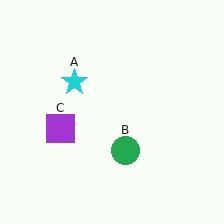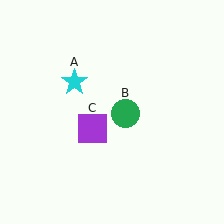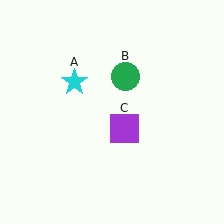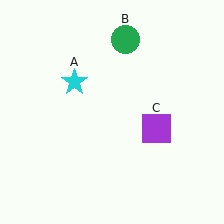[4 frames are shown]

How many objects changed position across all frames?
2 objects changed position: green circle (object B), purple square (object C).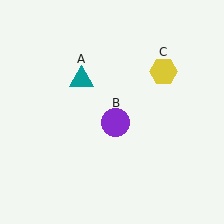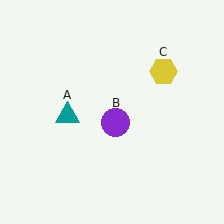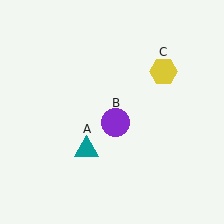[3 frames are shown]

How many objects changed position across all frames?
1 object changed position: teal triangle (object A).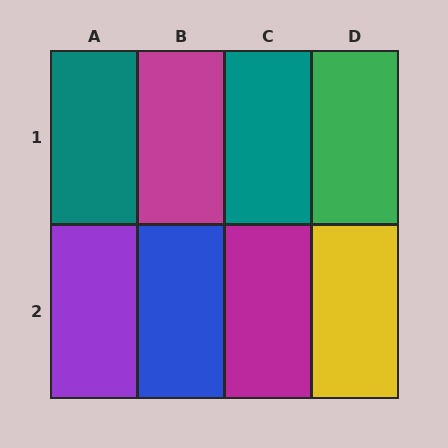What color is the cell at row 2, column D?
Yellow.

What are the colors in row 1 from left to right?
Teal, magenta, teal, green.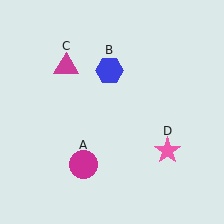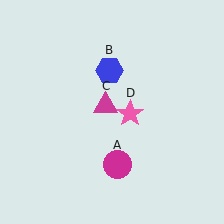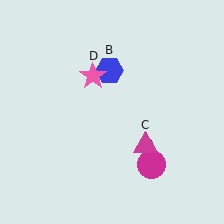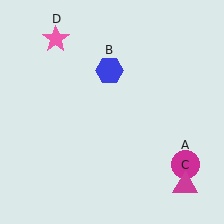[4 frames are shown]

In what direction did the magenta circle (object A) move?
The magenta circle (object A) moved right.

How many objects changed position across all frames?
3 objects changed position: magenta circle (object A), magenta triangle (object C), pink star (object D).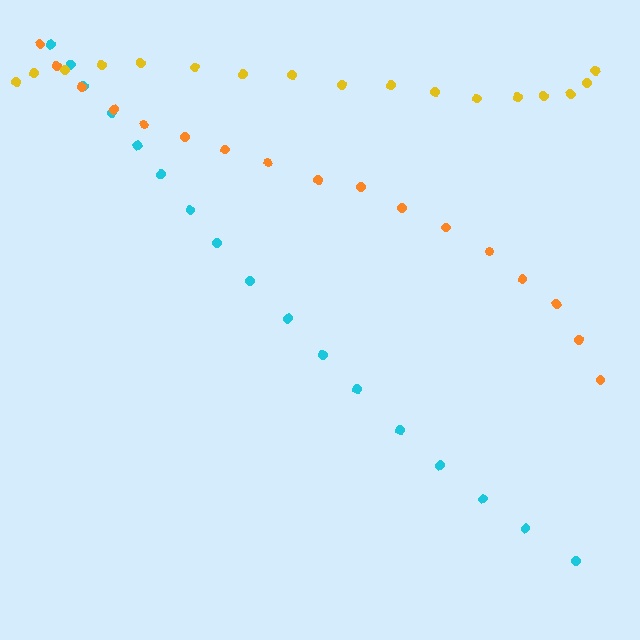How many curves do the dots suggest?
There are 3 distinct paths.